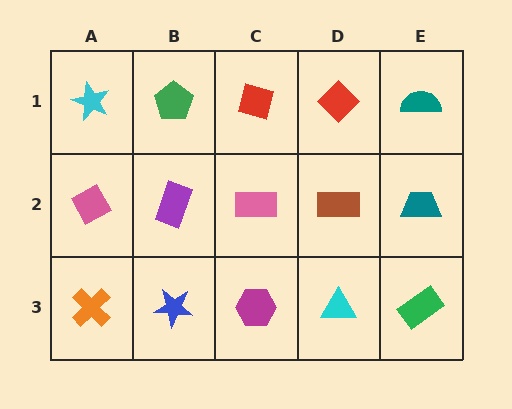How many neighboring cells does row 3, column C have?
3.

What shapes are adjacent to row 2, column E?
A teal semicircle (row 1, column E), a green rectangle (row 3, column E), a brown rectangle (row 2, column D).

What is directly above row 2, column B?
A green pentagon.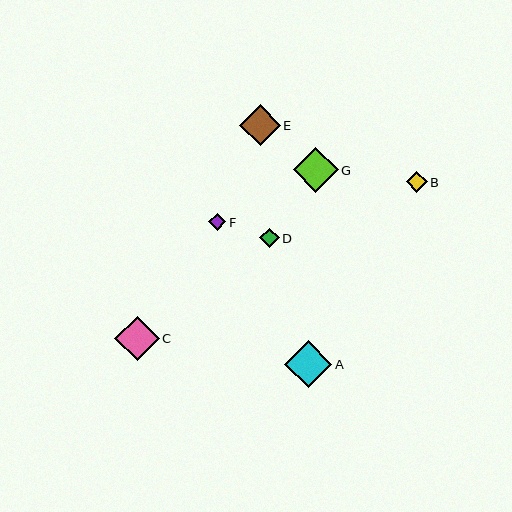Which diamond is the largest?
Diamond A is the largest with a size of approximately 47 pixels.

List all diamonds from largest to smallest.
From largest to smallest: A, G, C, E, B, D, F.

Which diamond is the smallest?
Diamond F is the smallest with a size of approximately 17 pixels.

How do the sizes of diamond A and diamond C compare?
Diamond A and diamond C are approximately the same size.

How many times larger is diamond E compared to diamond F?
Diamond E is approximately 2.4 times the size of diamond F.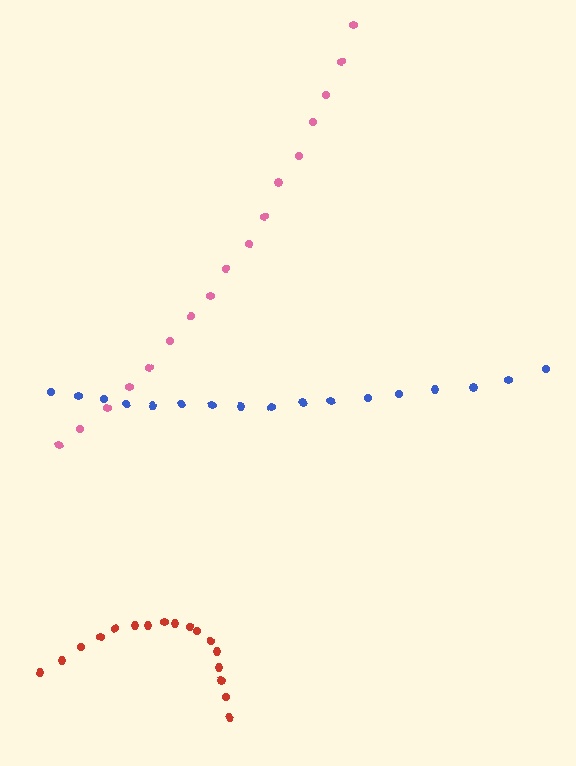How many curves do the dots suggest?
There are 3 distinct paths.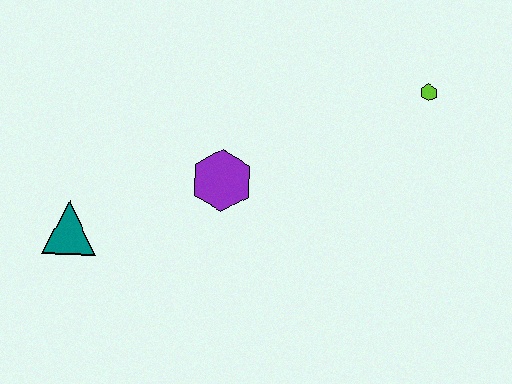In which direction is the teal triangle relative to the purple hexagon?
The teal triangle is to the left of the purple hexagon.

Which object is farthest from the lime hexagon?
The teal triangle is farthest from the lime hexagon.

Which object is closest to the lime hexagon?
The purple hexagon is closest to the lime hexagon.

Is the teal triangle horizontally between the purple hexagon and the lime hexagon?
No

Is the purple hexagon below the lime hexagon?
Yes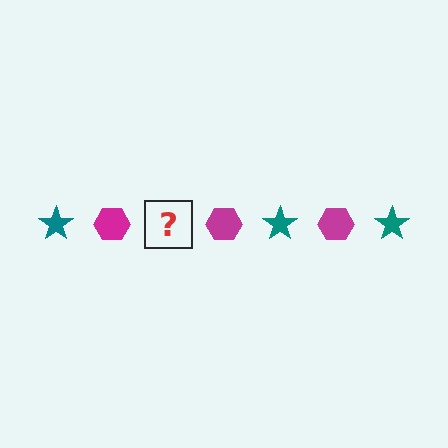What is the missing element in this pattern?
The missing element is a teal star.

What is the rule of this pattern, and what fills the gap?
The rule is that the pattern alternates between teal star and magenta hexagon. The gap should be filled with a teal star.